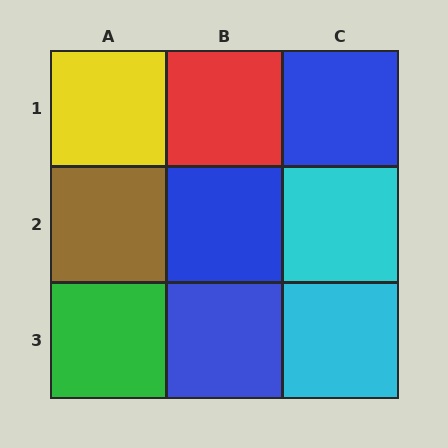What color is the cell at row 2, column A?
Brown.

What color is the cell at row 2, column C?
Cyan.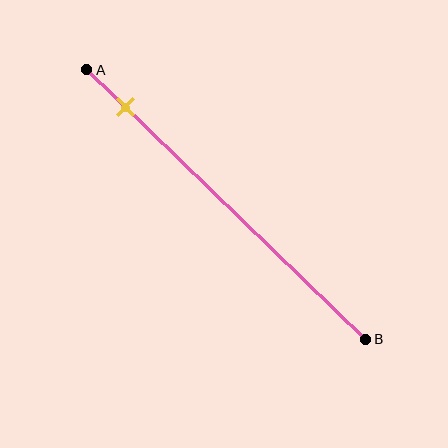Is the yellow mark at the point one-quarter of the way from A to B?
No, the mark is at about 15% from A, not at the 25% one-quarter point.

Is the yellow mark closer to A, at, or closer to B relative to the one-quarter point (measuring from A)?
The yellow mark is closer to point A than the one-quarter point of segment AB.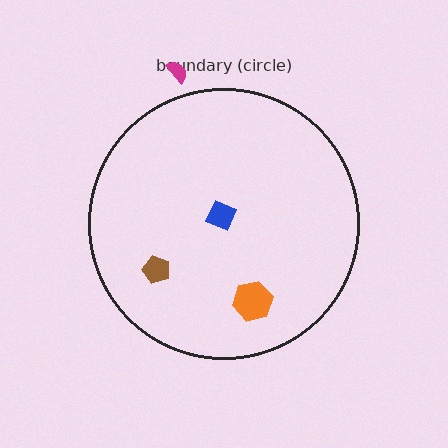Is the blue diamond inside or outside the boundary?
Inside.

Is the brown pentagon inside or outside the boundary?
Inside.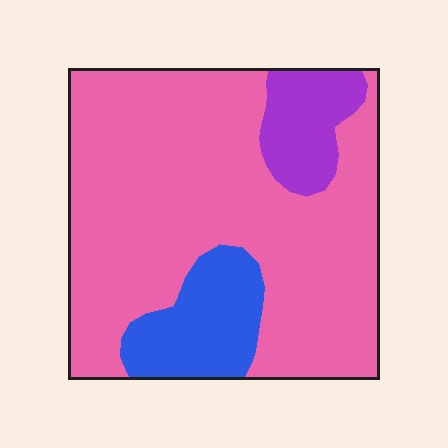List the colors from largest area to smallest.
From largest to smallest: pink, blue, purple.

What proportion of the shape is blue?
Blue covers 14% of the shape.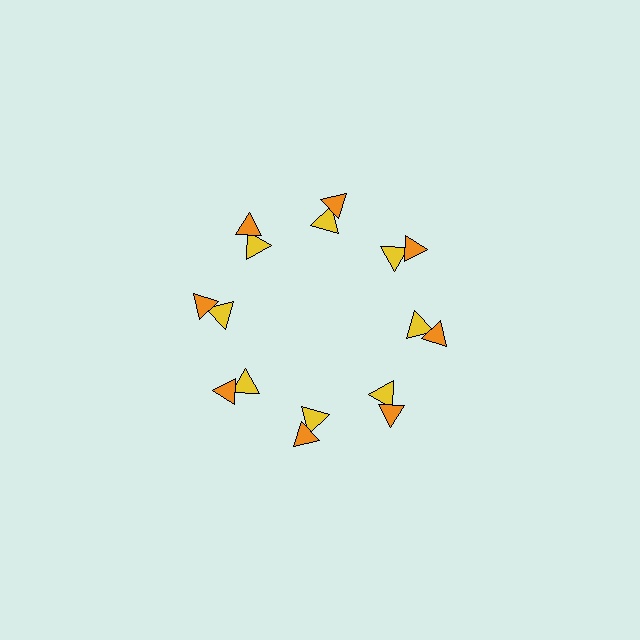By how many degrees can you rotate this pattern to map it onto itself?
The pattern maps onto itself every 45 degrees of rotation.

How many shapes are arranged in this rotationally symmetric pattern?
There are 16 shapes, arranged in 8 groups of 2.